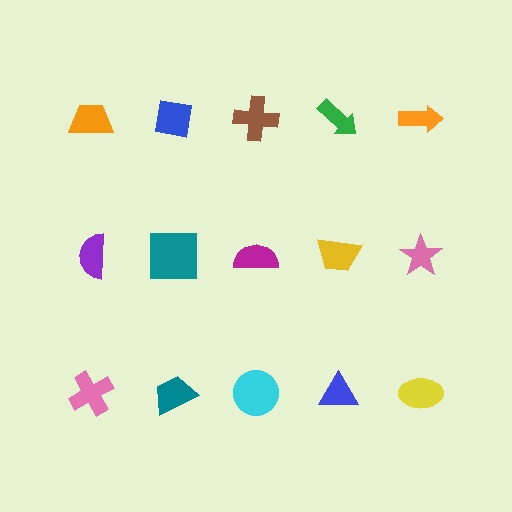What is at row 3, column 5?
A yellow ellipse.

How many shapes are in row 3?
5 shapes.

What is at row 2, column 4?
A yellow trapezoid.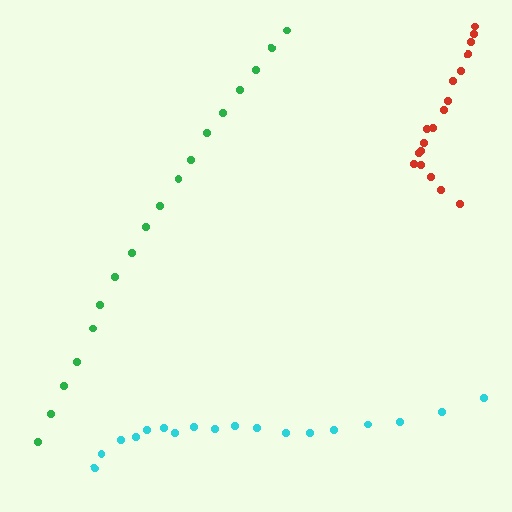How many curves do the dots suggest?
There are 3 distinct paths.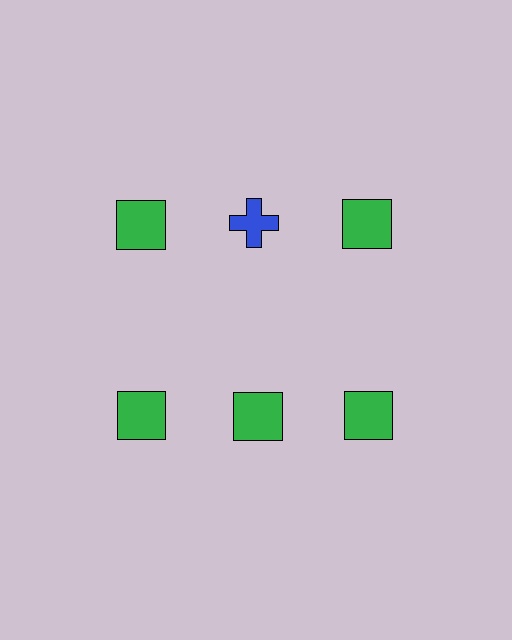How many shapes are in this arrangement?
There are 6 shapes arranged in a grid pattern.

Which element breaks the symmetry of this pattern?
The blue cross in the top row, second from left column breaks the symmetry. All other shapes are green squares.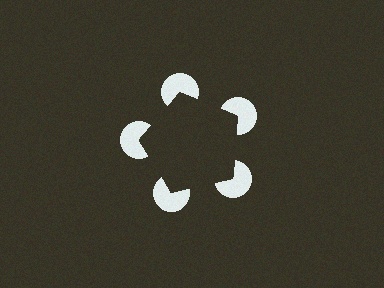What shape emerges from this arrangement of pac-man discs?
An illusory pentagon — its edges are inferred from the aligned wedge cuts in the pac-man discs, not physically drawn.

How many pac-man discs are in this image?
There are 5 — one at each vertex of the illusory pentagon.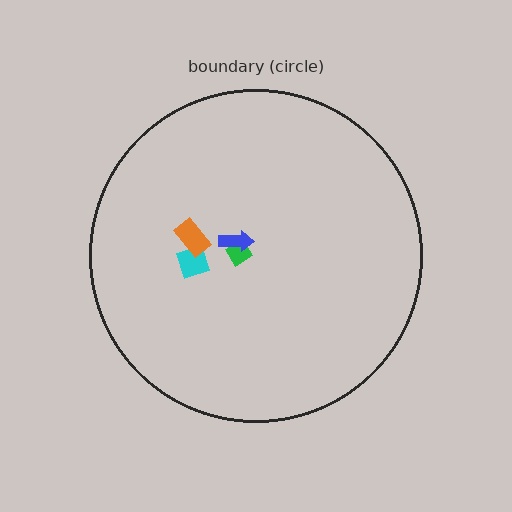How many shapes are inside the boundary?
4 inside, 0 outside.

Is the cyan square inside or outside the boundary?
Inside.